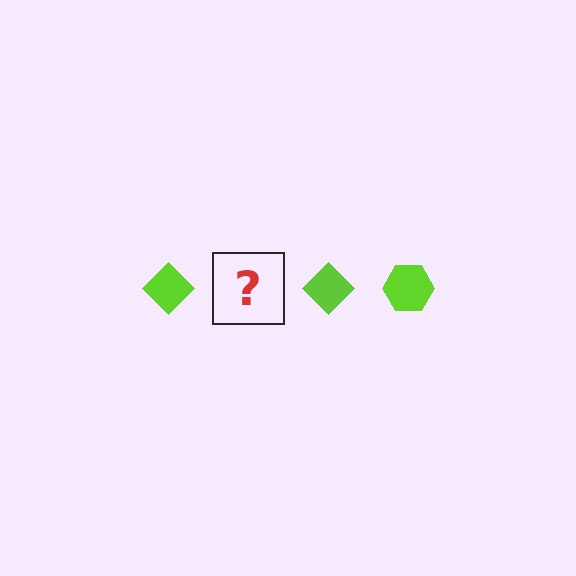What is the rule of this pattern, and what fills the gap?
The rule is that the pattern cycles through diamond, hexagon shapes in lime. The gap should be filled with a lime hexagon.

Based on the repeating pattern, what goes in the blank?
The blank should be a lime hexagon.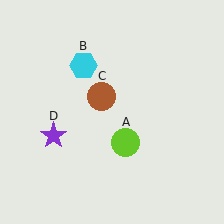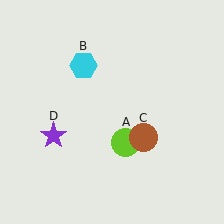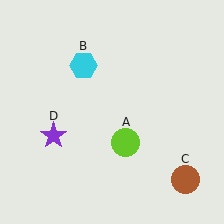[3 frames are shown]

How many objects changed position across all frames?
1 object changed position: brown circle (object C).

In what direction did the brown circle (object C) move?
The brown circle (object C) moved down and to the right.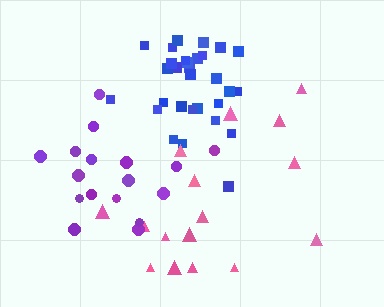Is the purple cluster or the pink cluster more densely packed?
Purple.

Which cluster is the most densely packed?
Blue.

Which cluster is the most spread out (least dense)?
Pink.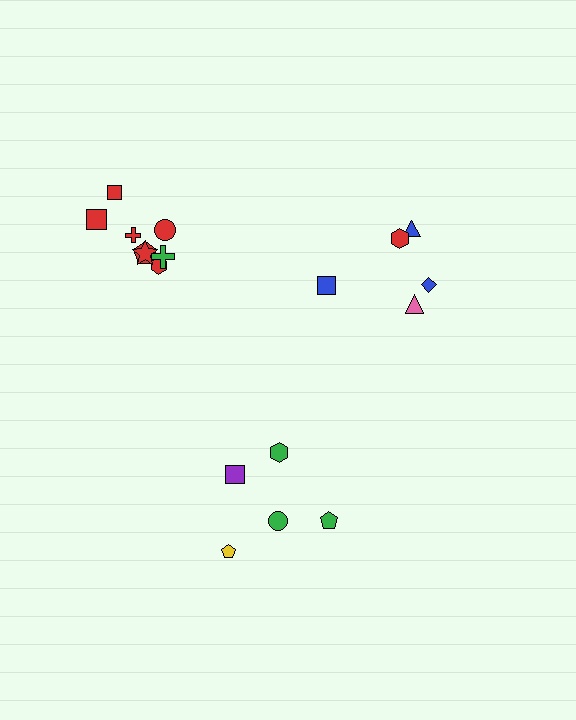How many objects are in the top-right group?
There are 5 objects.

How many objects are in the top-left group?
There are 8 objects.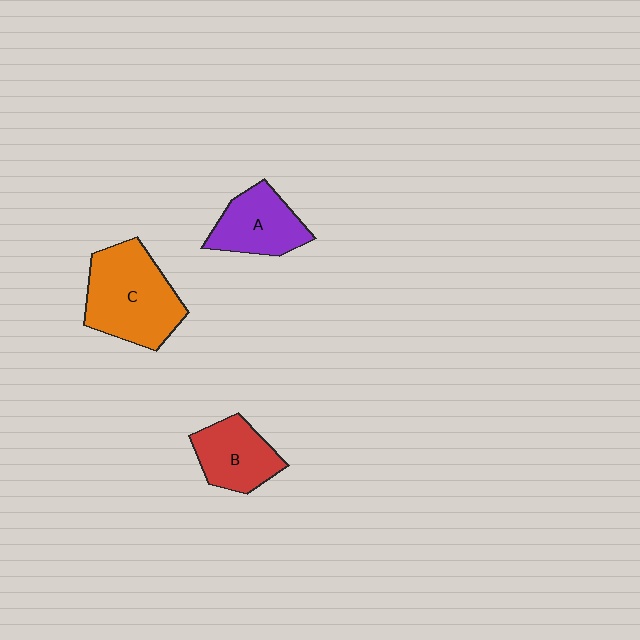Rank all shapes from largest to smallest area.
From largest to smallest: C (orange), A (purple), B (red).